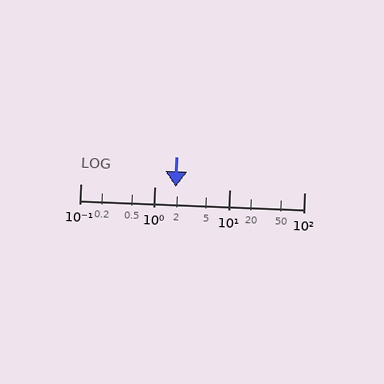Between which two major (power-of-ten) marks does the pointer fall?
The pointer is between 1 and 10.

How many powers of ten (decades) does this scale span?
The scale spans 3 decades, from 0.1 to 100.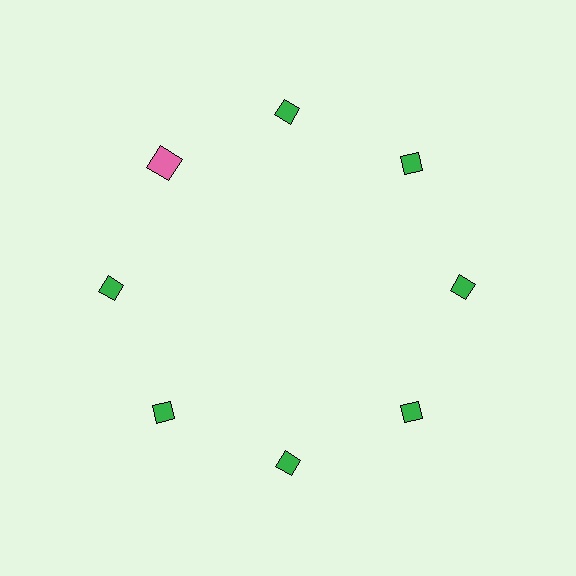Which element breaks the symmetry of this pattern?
The pink square at roughly the 10 o'clock position breaks the symmetry. All other shapes are green diamonds.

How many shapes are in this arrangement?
There are 8 shapes arranged in a ring pattern.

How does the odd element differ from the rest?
It differs in both color (pink instead of green) and shape (square instead of diamond).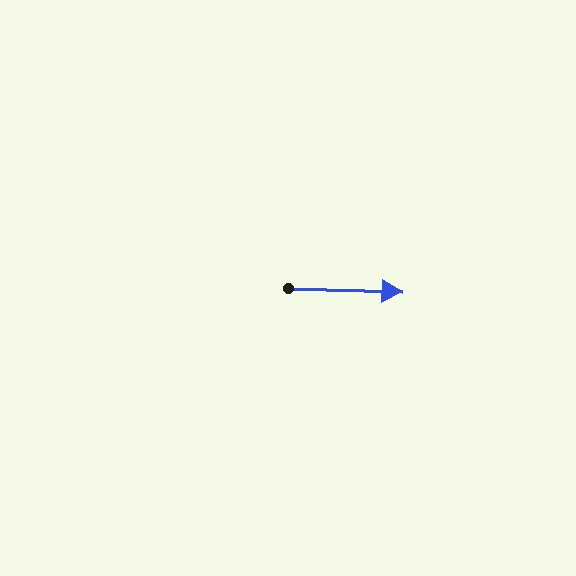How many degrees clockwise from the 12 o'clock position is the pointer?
Approximately 92 degrees.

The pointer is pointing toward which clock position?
Roughly 3 o'clock.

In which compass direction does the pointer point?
East.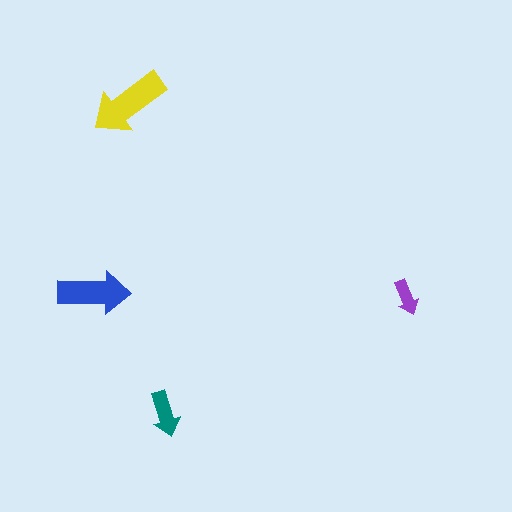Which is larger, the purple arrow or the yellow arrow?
The yellow one.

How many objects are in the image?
There are 4 objects in the image.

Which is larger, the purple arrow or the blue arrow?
The blue one.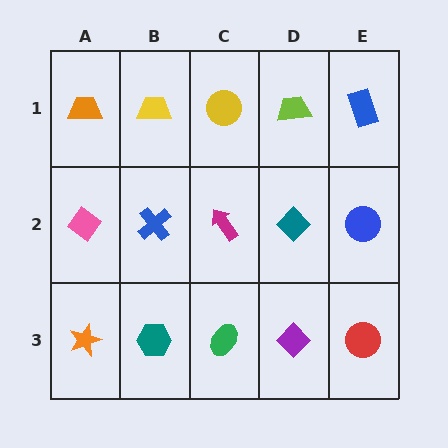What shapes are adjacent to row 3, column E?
A blue circle (row 2, column E), a purple diamond (row 3, column D).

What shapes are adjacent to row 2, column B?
A yellow trapezoid (row 1, column B), a teal hexagon (row 3, column B), a pink diamond (row 2, column A), a magenta arrow (row 2, column C).